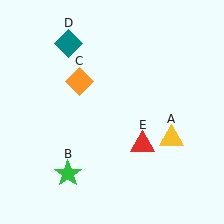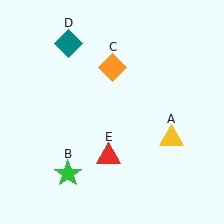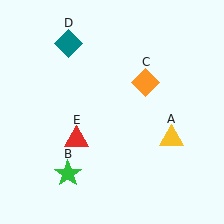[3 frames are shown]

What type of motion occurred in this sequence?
The orange diamond (object C), red triangle (object E) rotated clockwise around the center of the scene.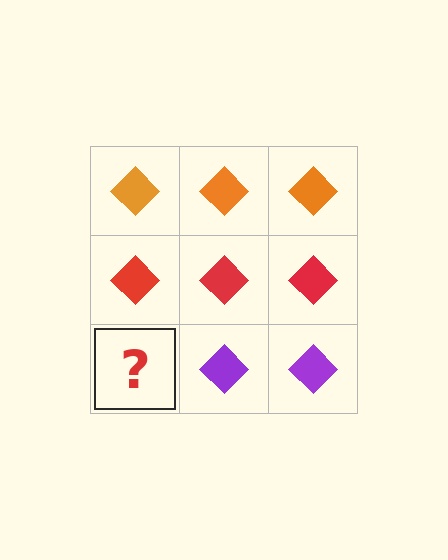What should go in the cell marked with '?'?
The missing cell should contain a purple diamond.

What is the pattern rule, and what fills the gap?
The rule is that each row has a consistent color. The gap should be filled with a purple diamond.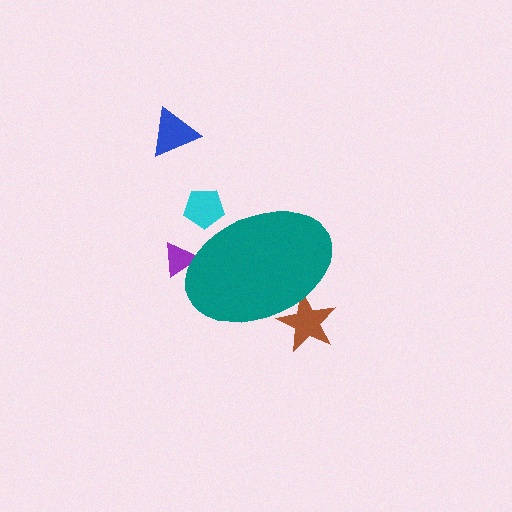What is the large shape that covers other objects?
A teal ellipse.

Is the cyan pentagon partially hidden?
Yes, the cyan pentagon is partially hidden behind the teal ellipse.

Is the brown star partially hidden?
Yes, the brown star is partially hidden behind the teal ellipse.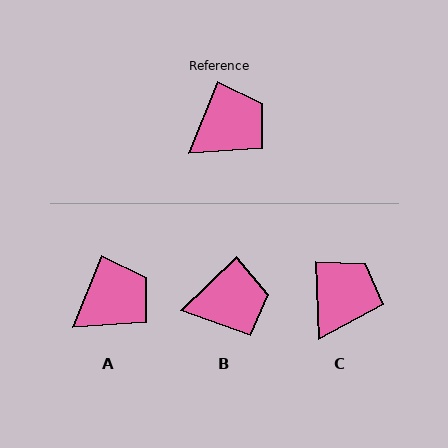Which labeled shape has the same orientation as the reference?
A.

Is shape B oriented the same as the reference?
No, it is off by about 24 degrees.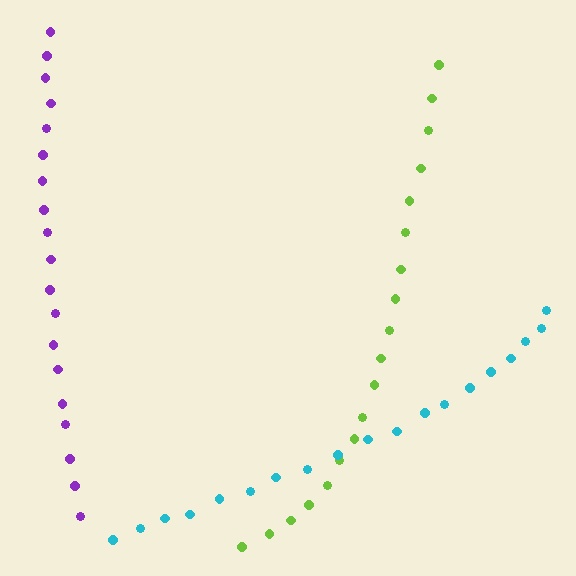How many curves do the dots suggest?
There are 3 distinct paths.